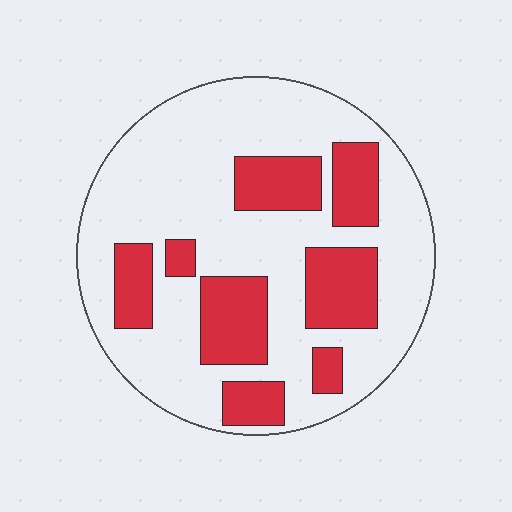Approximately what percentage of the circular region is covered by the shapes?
Approximately 30%.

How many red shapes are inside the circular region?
8.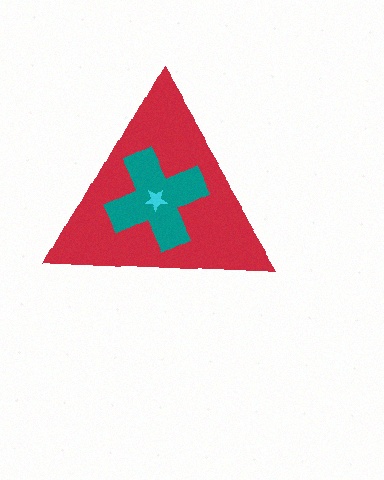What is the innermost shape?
The cyan star.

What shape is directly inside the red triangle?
The teal cross.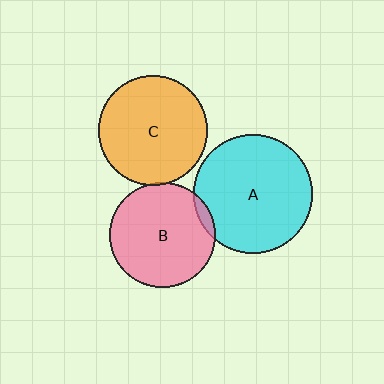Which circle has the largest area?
Circle A (cyan).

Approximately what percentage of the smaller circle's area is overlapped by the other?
Approximately 5%.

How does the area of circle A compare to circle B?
Approximately 1.3 times.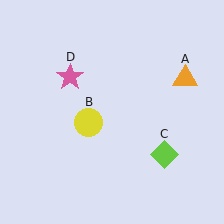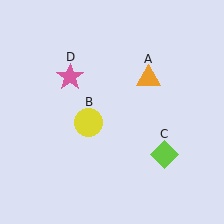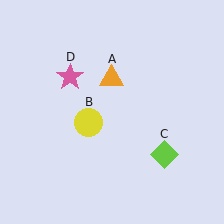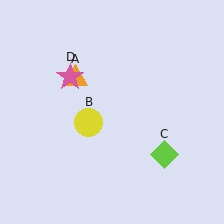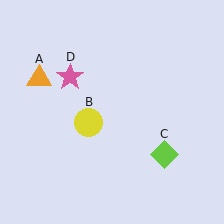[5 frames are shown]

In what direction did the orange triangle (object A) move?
The orange triangle (object A) moved left.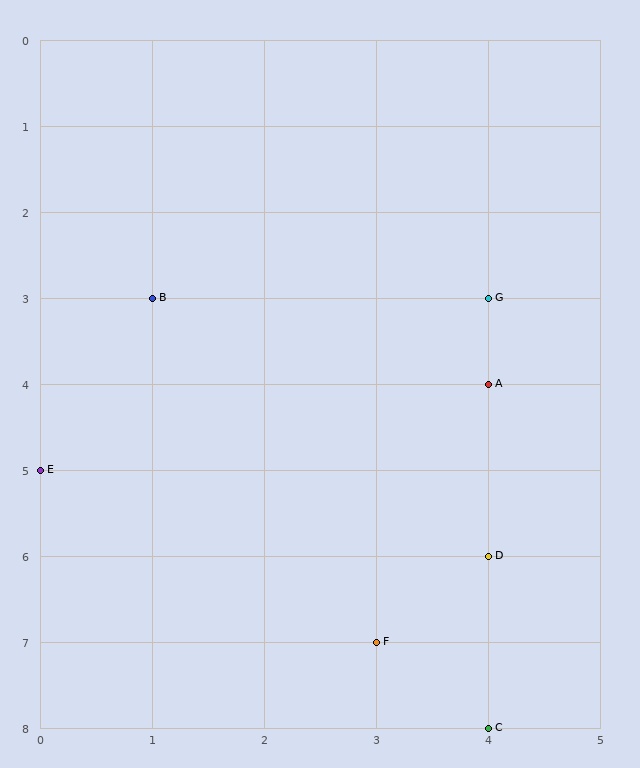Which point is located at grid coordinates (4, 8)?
Point C is at (4, 8).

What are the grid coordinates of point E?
Point E is at grid coordinates (0, 5).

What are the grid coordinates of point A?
Point A is at grid coordinates (4, 4).